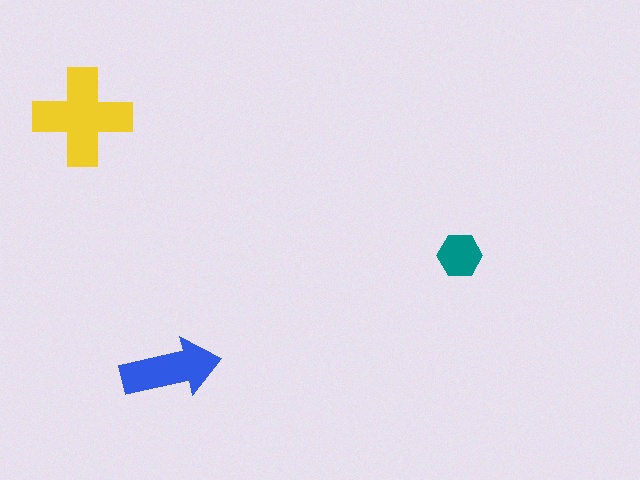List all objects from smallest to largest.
The teal hexagon, the blue arrow, the yellow cross.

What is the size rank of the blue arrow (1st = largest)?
2nd.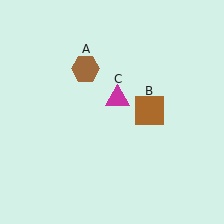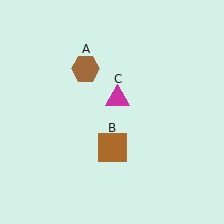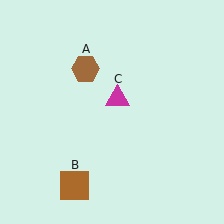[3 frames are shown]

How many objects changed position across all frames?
1 object changed position: brown square (object B).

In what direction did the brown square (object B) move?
The brown square (object B) moved down and to the left.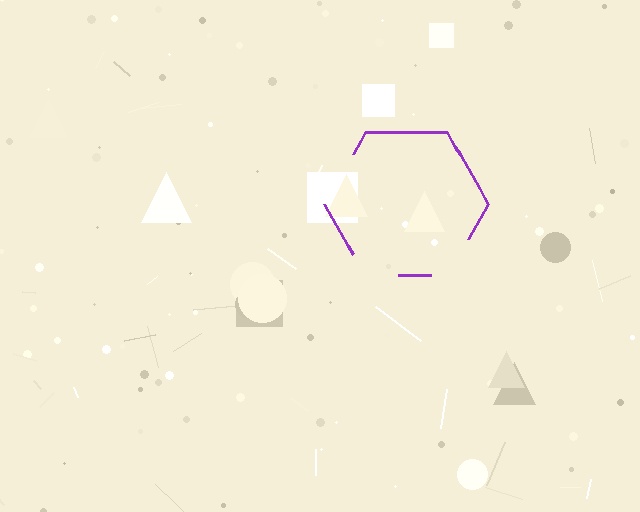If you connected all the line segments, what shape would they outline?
They would outline a hexagon.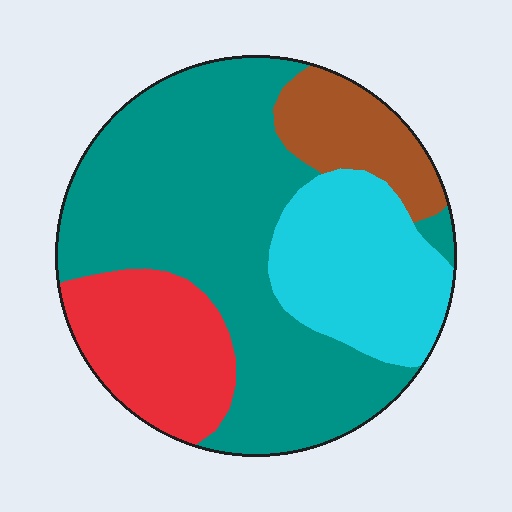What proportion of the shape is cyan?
Cyan takes up about one fifth (1/5) of the shape.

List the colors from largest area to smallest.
From largest to smallest: teal, cyan, red, brown.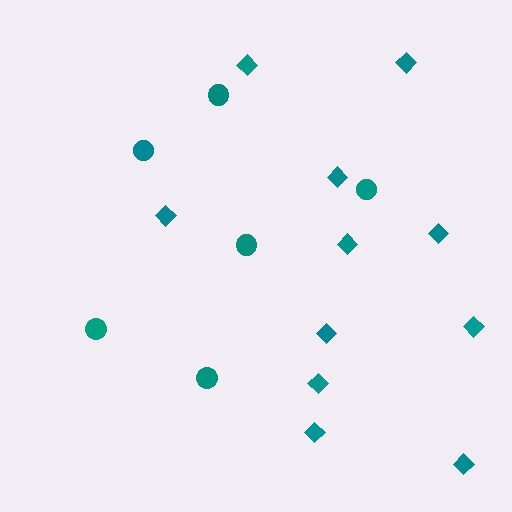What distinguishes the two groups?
There are 2 groups: one group of circles (6) and one group of diamonds (11).